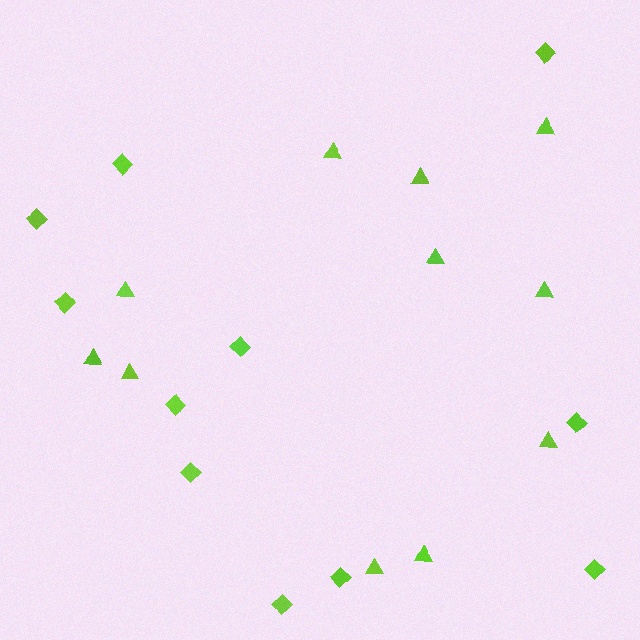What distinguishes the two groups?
There are 2 groups: one group of triangles (11) and one group of diamonds (11).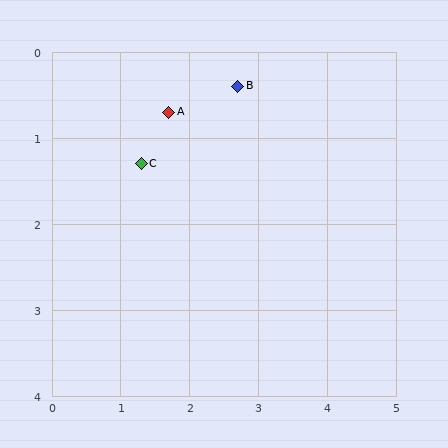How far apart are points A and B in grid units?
Points A and B are about 1.0 grid units apart.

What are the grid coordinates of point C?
Point C is at approximately (1.3, 1.3).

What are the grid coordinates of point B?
Point B is at approximately (2.7, 0.4).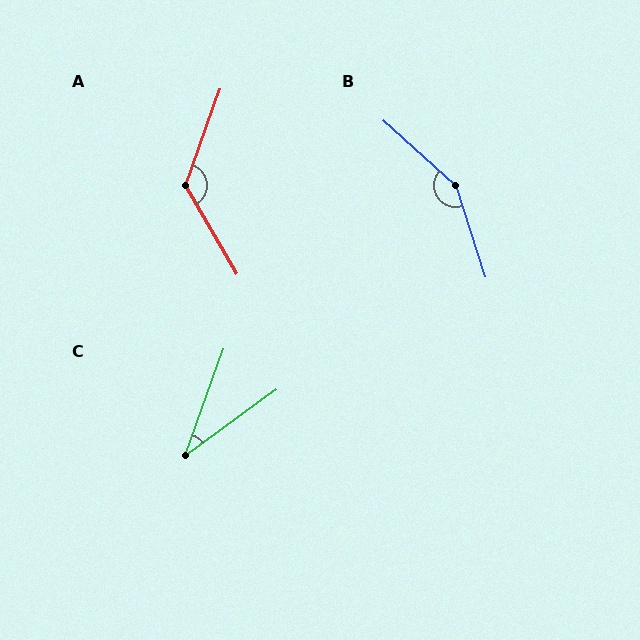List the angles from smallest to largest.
C (34°), A (131°), B (150°).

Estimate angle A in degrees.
Approximately 131 degrees.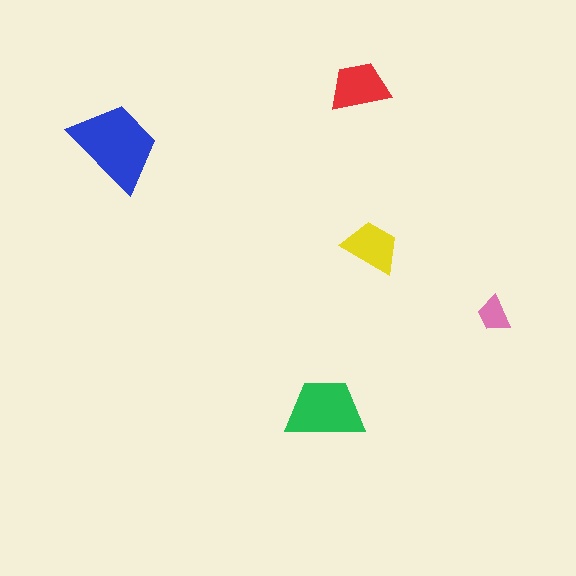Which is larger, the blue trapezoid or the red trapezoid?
The blue one.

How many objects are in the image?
There are 5 objects in the image.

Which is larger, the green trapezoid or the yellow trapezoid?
The green one.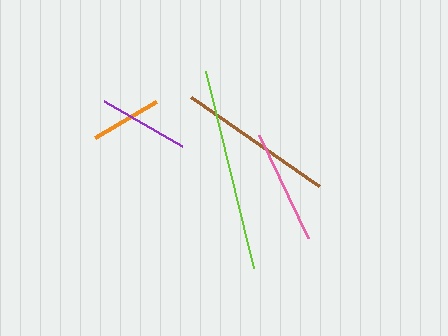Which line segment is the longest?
The lime line is the longest at approximately 202 pixels.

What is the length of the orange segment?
The orange segment is approximately 71 pixels long.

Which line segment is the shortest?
The orange line is the shortest at approximately 71 pixels.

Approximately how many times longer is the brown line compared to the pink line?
The brown line is approximately 1.4 times the length of the pink line.